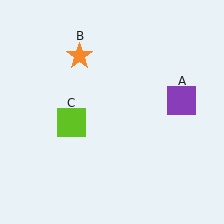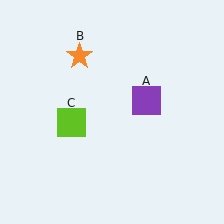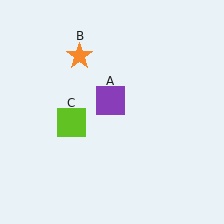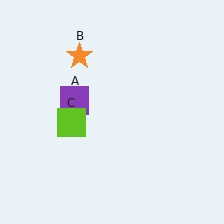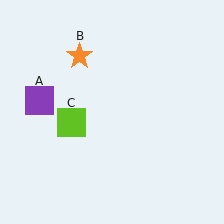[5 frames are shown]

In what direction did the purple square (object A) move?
The purple square (object A) moved left.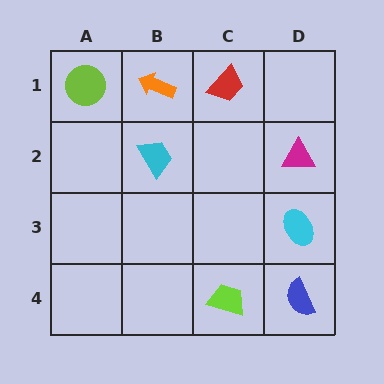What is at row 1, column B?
An orange arrow.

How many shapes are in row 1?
3 shapes.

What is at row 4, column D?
A blue semicircle.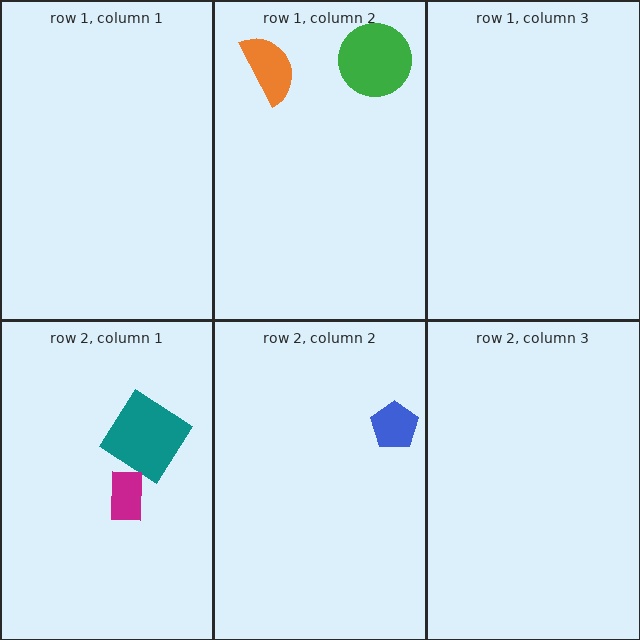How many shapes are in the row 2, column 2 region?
1.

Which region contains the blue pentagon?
The row 2, column 2 region.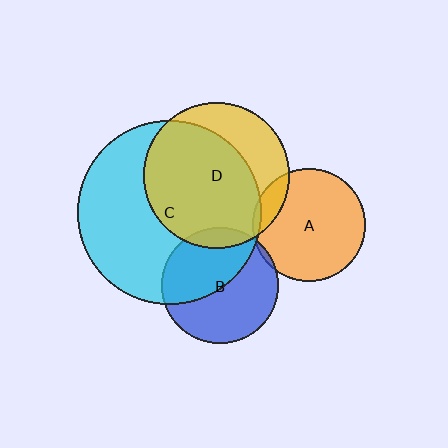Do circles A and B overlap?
Yes.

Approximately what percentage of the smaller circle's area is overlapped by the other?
Approximately 5%.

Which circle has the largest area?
Circle C (cyan).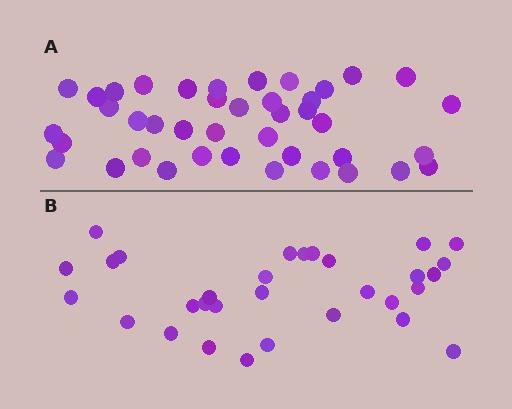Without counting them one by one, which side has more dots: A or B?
Region A (the top region) has more dots.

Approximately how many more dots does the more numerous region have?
Region A has roughly 10 or so more dots than region B.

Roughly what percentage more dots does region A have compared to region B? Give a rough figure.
About 30% more.